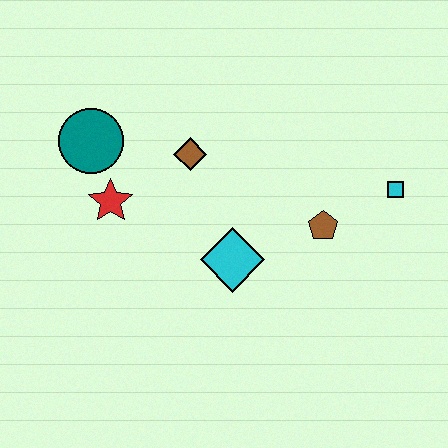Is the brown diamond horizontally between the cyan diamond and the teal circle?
Yes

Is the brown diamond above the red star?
Yes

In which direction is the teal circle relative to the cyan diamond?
The teal circle is to the left of the cyan diamond.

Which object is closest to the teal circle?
The red star is closest to the teal circle.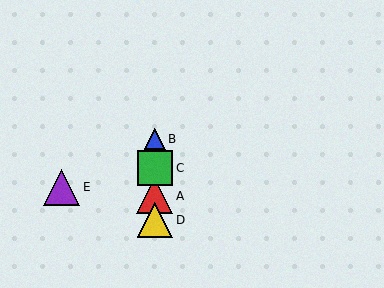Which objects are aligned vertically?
Objects A, B, C, D are aligned vertically.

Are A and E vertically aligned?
No, A is at x≈155 and E is at x≈62.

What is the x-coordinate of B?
Object B is at x≈155.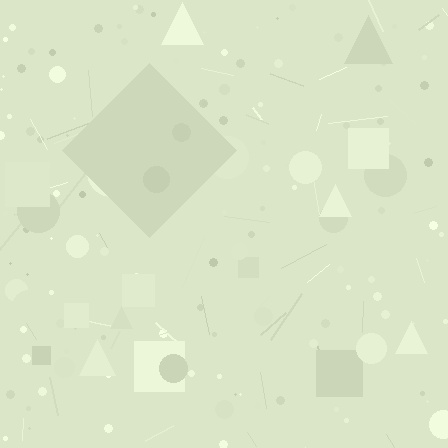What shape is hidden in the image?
A diamond is hidden in the image.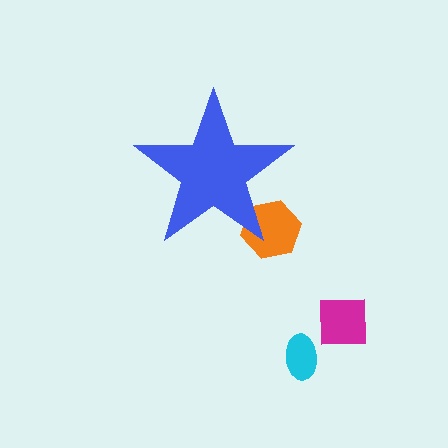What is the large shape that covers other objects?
A blue star.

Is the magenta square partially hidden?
No, the magenta square is fully visible.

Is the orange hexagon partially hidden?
Yes, the orange hexagon is partially hidden behind the blue star.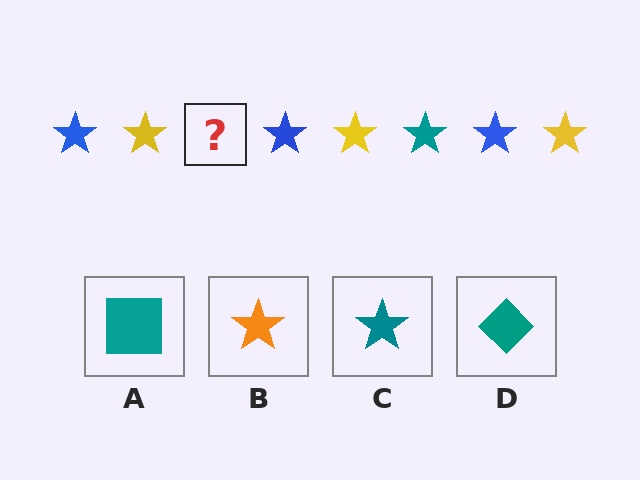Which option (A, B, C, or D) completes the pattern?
C.